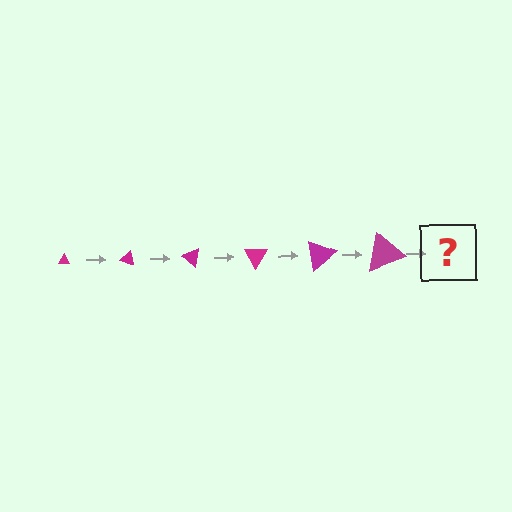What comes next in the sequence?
The next element should be a triangle, larger than the previous one and rotated 120 degrees from the start.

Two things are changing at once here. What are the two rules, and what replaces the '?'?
The two rules are that the triangle grows larger each step and it rotates 20 degrees each step. The '?' should be a triangle, larger than the previous one and rotated 120 degrees from the start.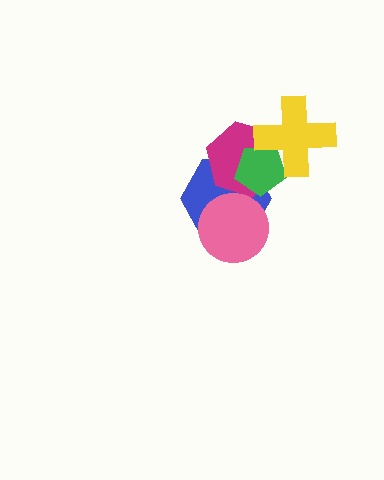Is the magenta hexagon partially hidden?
Yes, it is partially covered by another shape.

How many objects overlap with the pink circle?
1 object overlaps with the pink circle.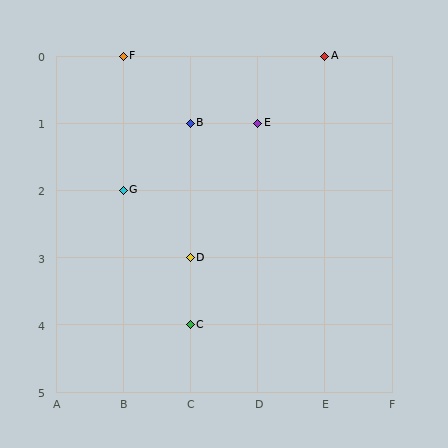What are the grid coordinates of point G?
Point G is at grid coordinates (B, 2).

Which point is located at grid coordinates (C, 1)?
Point B is at (C, 1).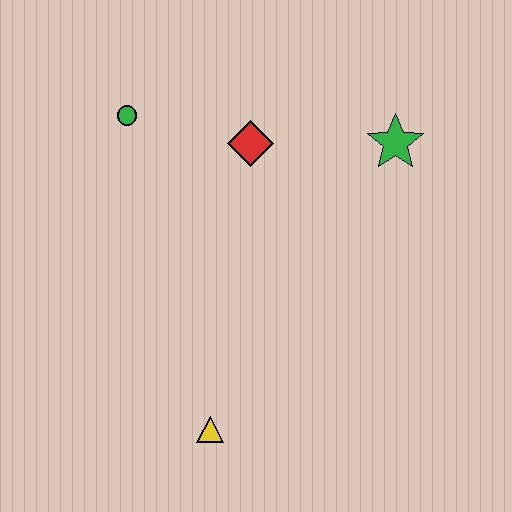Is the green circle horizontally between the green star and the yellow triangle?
No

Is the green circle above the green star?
Yes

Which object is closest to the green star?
The red diamond is closest to the green star.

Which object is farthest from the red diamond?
The yellow triangle is farthest from the red diamond.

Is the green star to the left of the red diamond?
No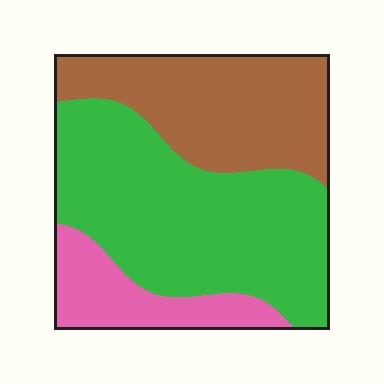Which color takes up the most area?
Green, at roughly 50%.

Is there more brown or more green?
Green.